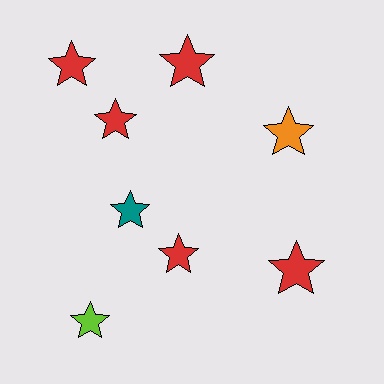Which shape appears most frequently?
Star, with 8 objects.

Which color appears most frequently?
Red, with 5 objects.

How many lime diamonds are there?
There are no lime diamonds.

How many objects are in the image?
There are 8 objects.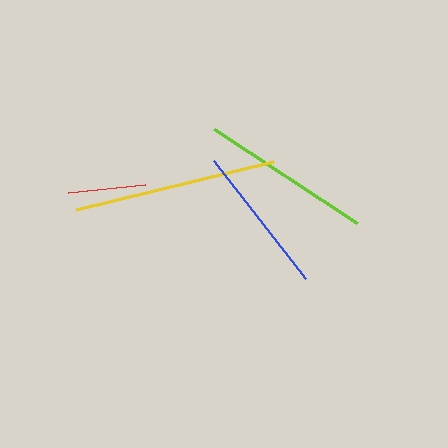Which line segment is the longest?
The yellow line is the longest at approximately 203 pixels.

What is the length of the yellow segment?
The yellow segment is approximately 203 pixels long.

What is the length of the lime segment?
The lime segment is approximately 171 pixels long.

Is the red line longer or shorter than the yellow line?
The yellow line is longer than the red line.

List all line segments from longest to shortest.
From longest to shortest: yellow, lime, blue, red.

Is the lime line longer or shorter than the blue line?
The lime line is longer than the blue line.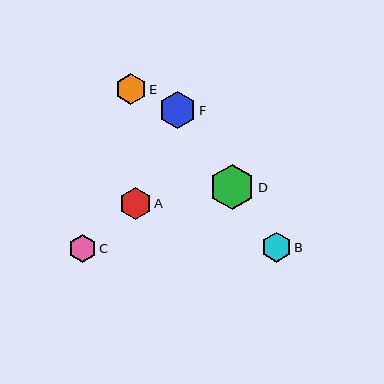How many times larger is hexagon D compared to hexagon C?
Hexagon D is approximately 1.6 times the size of hexagon C.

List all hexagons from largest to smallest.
From largest to smallest: D, F, A, E, B, C.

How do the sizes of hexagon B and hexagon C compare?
Hexagon B and hexagon C are approximately the same size.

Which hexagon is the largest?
Hexagon D is the largest with a size of approximately 45 pixels.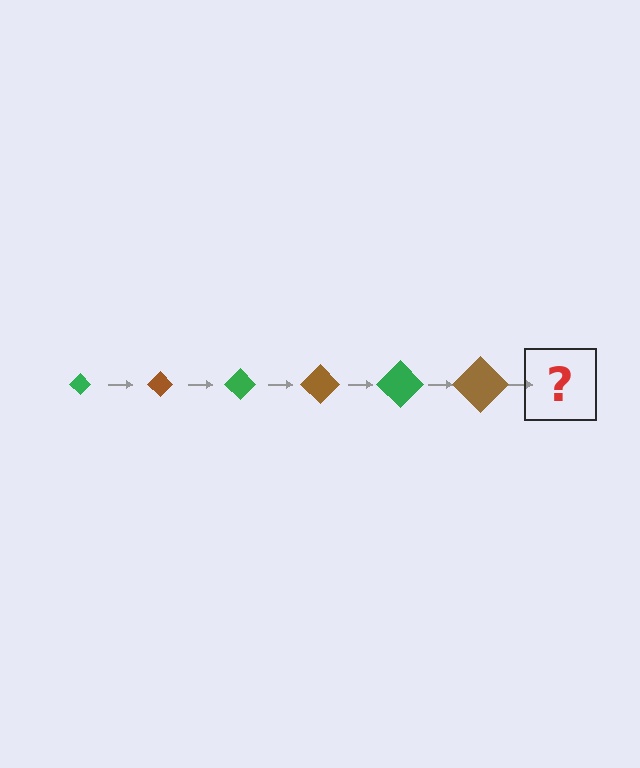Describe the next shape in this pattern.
It should be a green diamond, larger than the previous one.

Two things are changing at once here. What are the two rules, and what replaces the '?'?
The two rules are that the diamond grows larger each step and the color cycles through green and brown. The '?' should be a green diamond, larger than the previous one.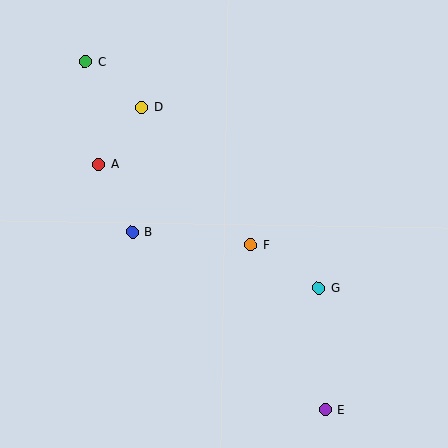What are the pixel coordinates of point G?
Point G is at (319, 288).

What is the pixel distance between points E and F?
The distance between E and F is 181 pixels.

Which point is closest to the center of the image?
Point F at (250, 245) is closest to the center.